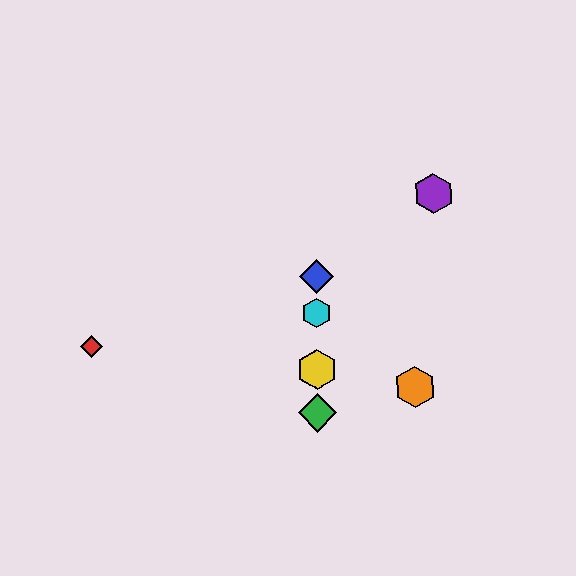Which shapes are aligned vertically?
The blue diamond, the green diamond, the yellow hexagon, the cyan hexagon are aligned vertically.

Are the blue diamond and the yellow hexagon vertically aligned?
Yes, both are at x≈317.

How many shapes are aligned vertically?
4 shapes (the blue diamond, the green diamond, the yellow hexagon, the cyan hexagon) are aligned vertically.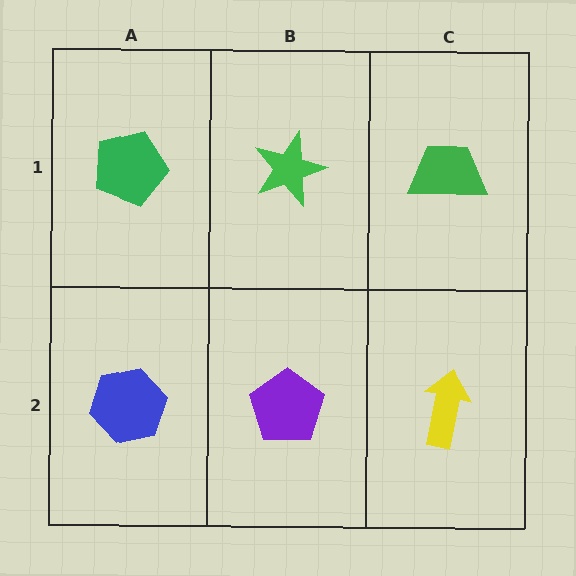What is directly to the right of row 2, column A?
A purple pentagon.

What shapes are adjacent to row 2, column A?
A green pentagon (row 1, column A), a purple pentagon (row 2, column B).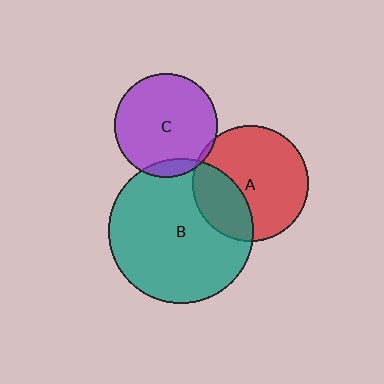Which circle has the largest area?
Circle B (teal).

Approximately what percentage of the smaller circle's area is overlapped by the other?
Approximately 5%.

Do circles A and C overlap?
Yes.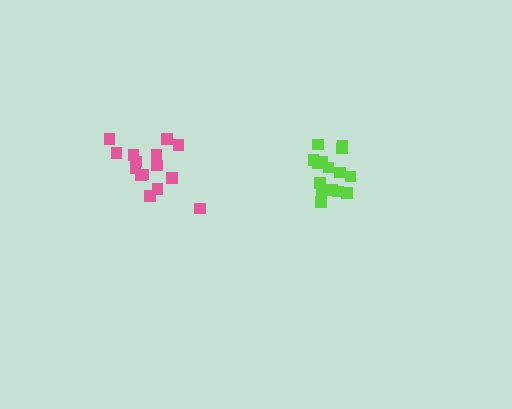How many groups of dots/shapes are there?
There are 2 groups.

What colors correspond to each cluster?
The clusters are colored: pink, lime.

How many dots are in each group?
Group 1: 15 dots, Group 2: 16 dots (31 total).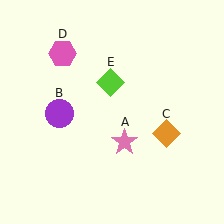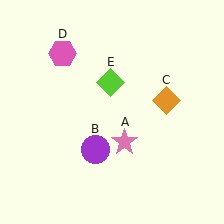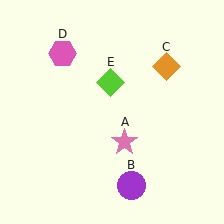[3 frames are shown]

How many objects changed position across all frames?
2 objects changed position: purple circle (object B), orange diamond (object C).